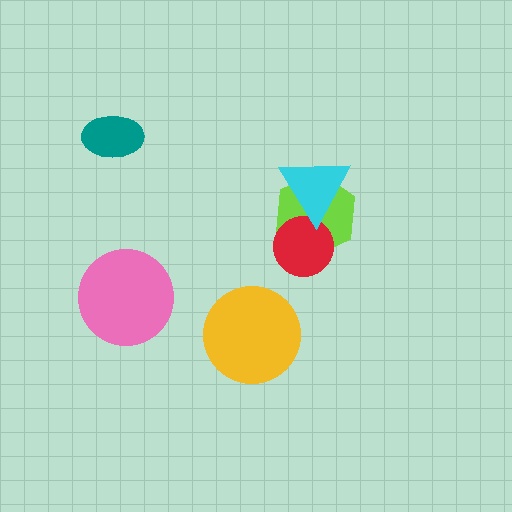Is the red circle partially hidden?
Yes, it is partially covered by another shape.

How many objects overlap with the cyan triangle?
2 objects overlap with the cyan triangle.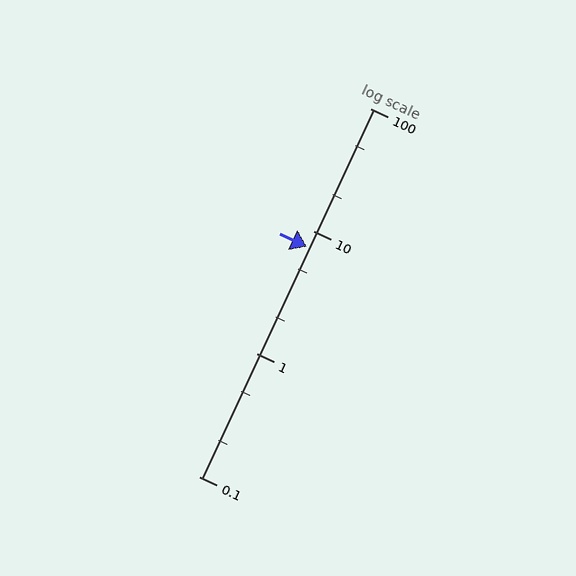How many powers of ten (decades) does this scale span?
The scale spans 3 decades, from 0.1 to 100.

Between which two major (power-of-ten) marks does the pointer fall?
The pointer is between 1 and 10.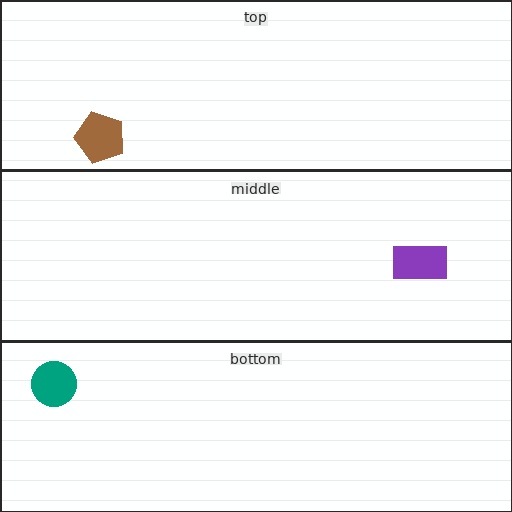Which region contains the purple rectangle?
The middle region.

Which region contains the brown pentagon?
The top region.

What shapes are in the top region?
The brown pentagon.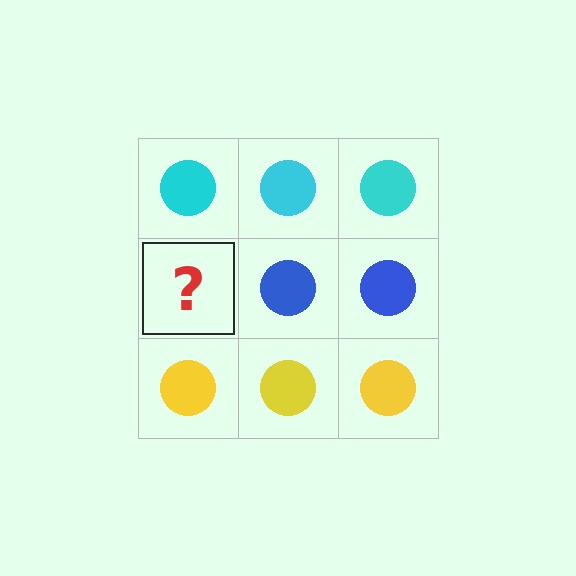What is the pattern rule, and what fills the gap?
The rule is that each row has a consistent color. The gap should be filled with a blue circle.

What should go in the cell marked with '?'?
The missing cell should contain a blue circle.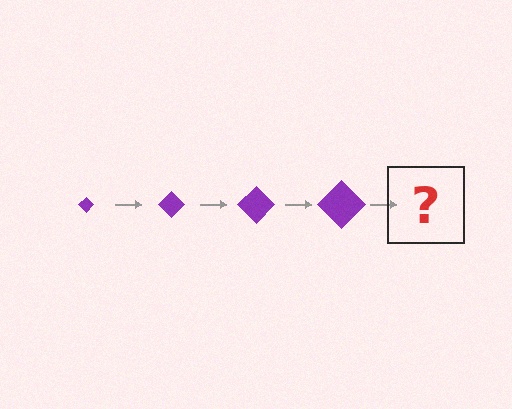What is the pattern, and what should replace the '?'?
The pattern is that the diamond gets progressively larger each step. The '?' should be a purple diamond, larger than the previous one.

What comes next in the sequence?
The next element should be a purple diamond, larger than the previous one.